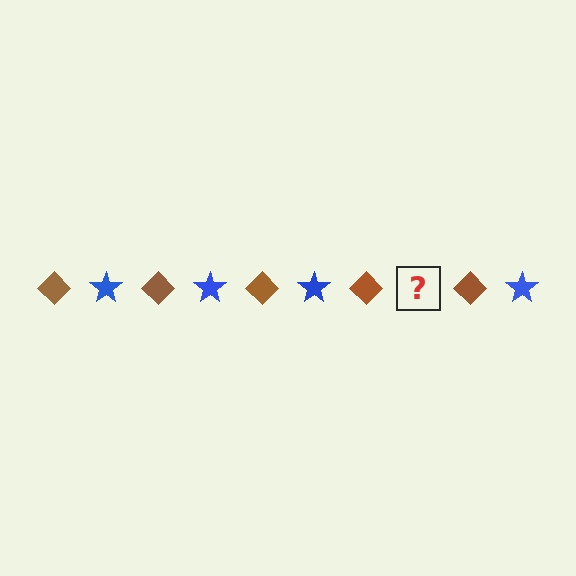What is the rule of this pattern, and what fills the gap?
The rule is that the pattern alternates between brown diamond and blue star. The gap should be filled with a blue star.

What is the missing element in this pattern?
The missing element is a blue star.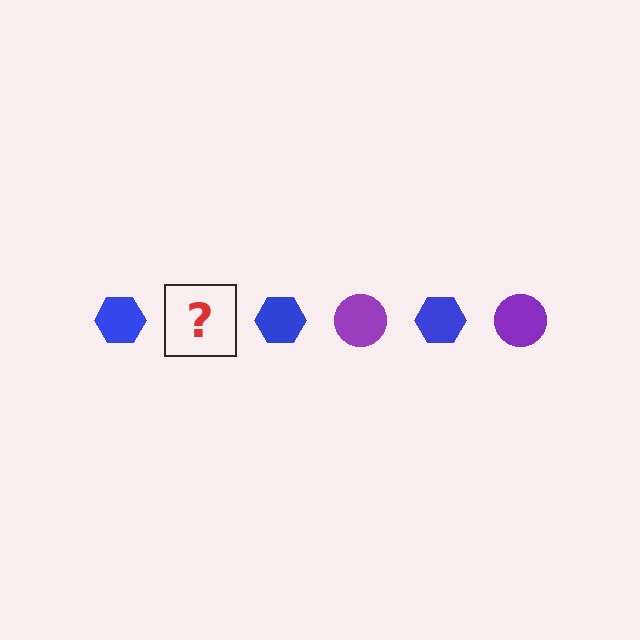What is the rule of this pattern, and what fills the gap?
The rule is that the pattern alternates between blue hexagon and purple circle. The gap should be filled with a purple circle.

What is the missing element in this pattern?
The missing element is a purple circle.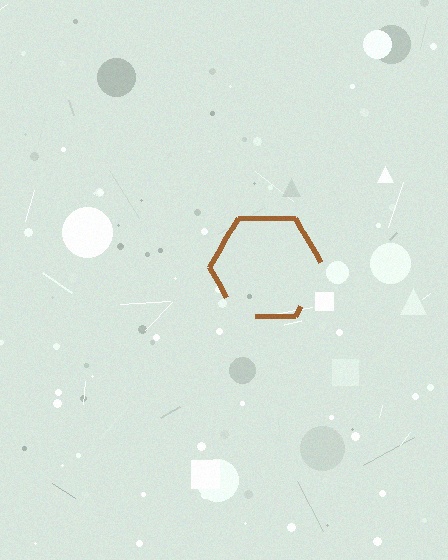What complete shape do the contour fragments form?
The contour fragments form a hexagon.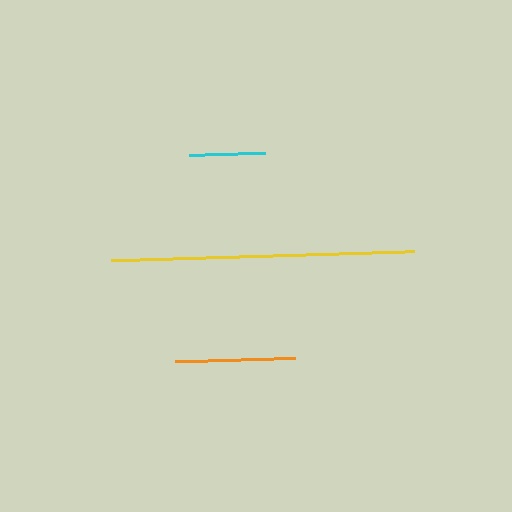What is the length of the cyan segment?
The cyan segment is approximately 76 pixels long.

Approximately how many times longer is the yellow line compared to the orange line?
The yellow line is approximately 2.5 times the length of the orange line.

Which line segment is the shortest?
The cyan line is the shortest at approximately 76 pixels.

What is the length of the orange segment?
The orange segment is approximately 120 pixels long.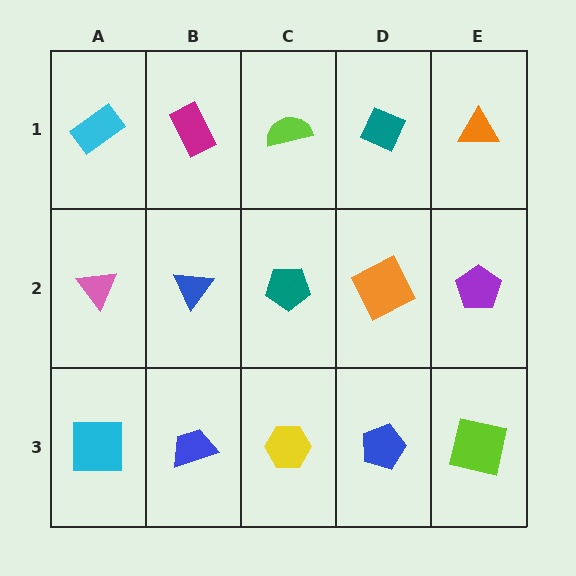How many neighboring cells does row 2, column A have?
3.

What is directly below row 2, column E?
A lime square.